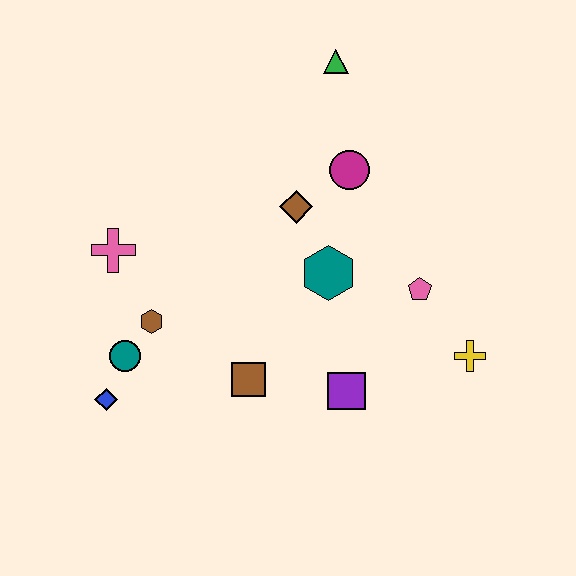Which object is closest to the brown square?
The purple square is closest to the brown square.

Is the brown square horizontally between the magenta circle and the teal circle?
Yes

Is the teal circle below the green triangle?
Yes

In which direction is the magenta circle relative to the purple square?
The magenta circle is above the purple square.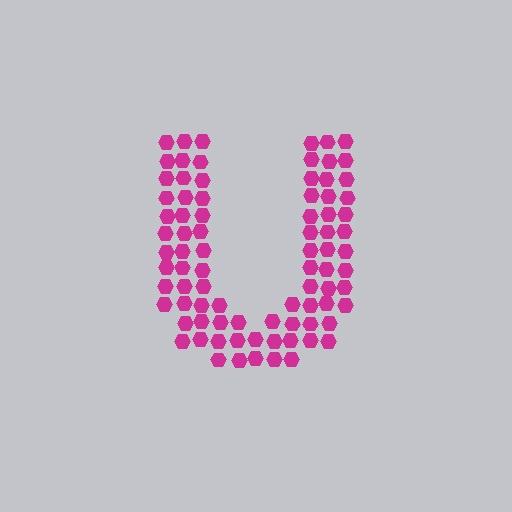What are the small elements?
The small elements are hexagons.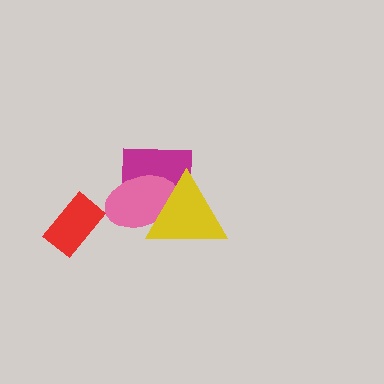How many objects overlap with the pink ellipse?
2 objects overlap with the pink ellipse.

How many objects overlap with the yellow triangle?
2 objects overlap with the yellow triangle.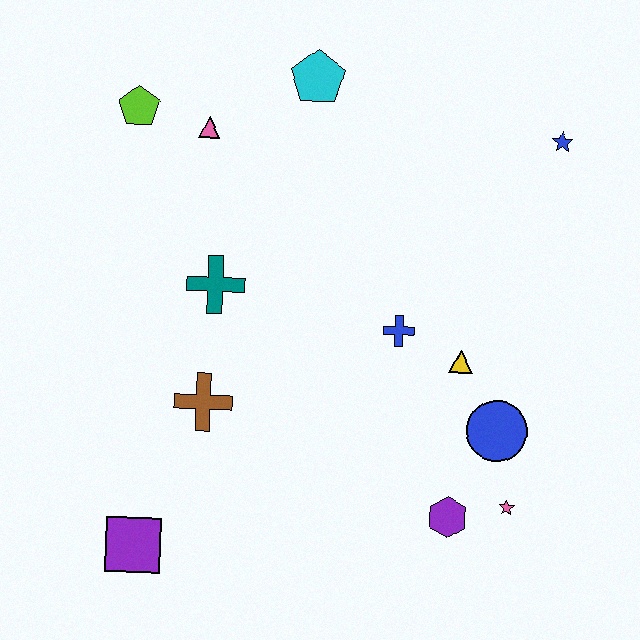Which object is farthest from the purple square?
The blue star is farthest from the purple square.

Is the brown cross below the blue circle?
No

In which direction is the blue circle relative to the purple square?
The blue circle is to the right of the purple square.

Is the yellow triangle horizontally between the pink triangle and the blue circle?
Yes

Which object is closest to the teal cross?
The brown cross is closest to the teal cross.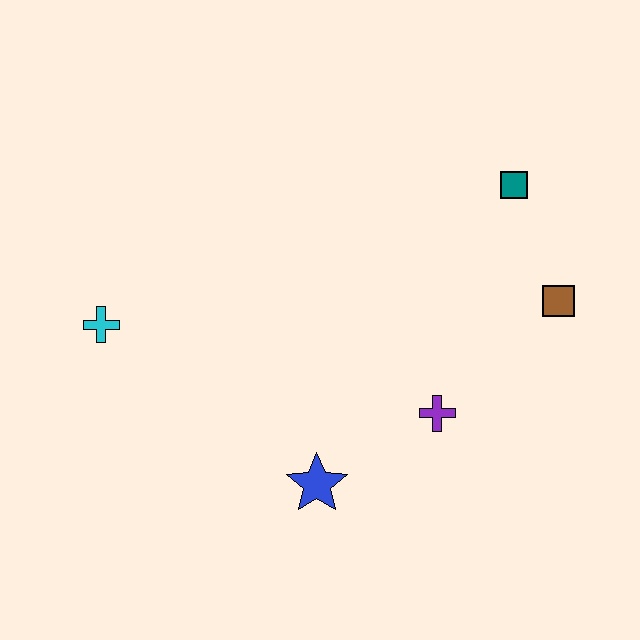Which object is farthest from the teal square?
The cyan cross is farthest from the teal square.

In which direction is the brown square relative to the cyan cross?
The brown square is to the right of the cyan cross.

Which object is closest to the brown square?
The teal square is closest to the brown square.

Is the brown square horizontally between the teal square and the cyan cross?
No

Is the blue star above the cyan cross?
No